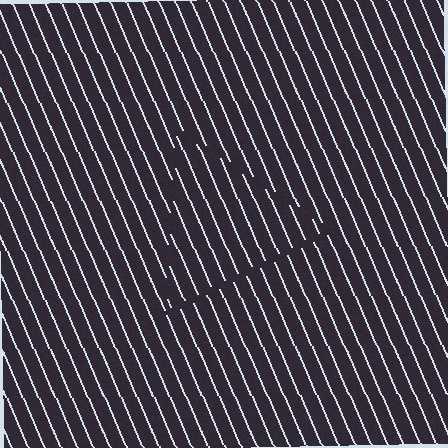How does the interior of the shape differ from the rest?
The interior of the shape contains the same grating, shifted by half a period — the contour is defined by the phase discontinuity where line-ends from the inner and outer gratings abut.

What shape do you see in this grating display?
An illusory triangle. The interior of the shape contains the same grating, shifted by half a period — the contour is defined by the phase discontinuity where line-ends from the inner and outer gratings abut.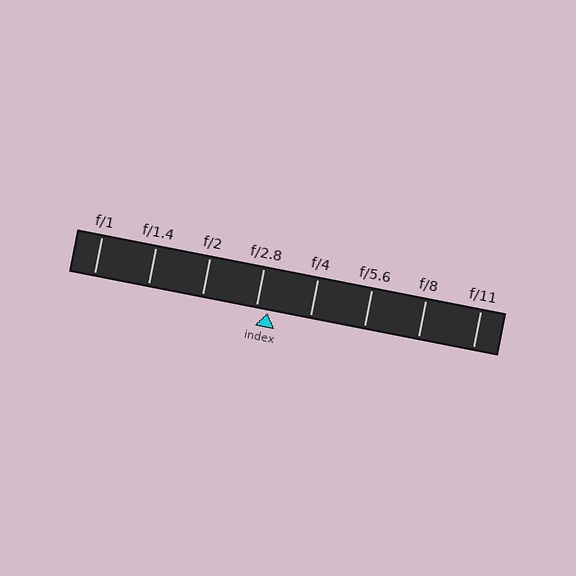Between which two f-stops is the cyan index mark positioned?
The index mark is between f/2.8 and f/4.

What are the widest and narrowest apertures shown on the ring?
The widest aperture shown is f/1 and the narrowest is f/11.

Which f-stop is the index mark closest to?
The index mark is closest to f/2.8.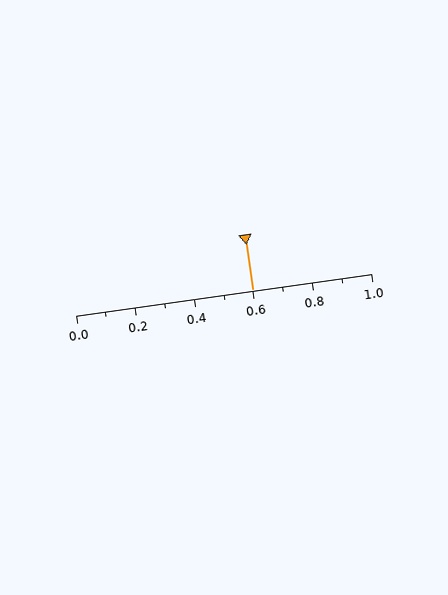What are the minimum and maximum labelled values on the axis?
The axis runs from 0.0 to 1.0.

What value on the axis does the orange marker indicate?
The marker indicates approximately 0.6.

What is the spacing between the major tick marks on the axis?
The major ticks are spaced 0.2 apart.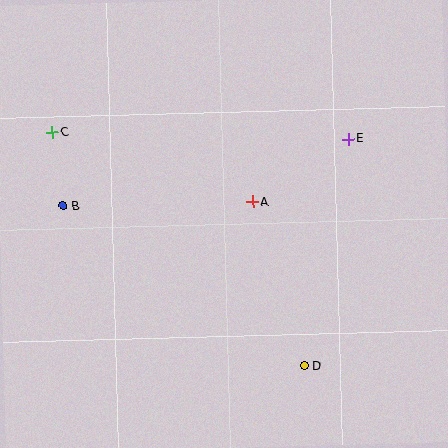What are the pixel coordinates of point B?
Point B is at (63, 206).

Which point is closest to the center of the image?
Point A at (253, 202) is closest to the center.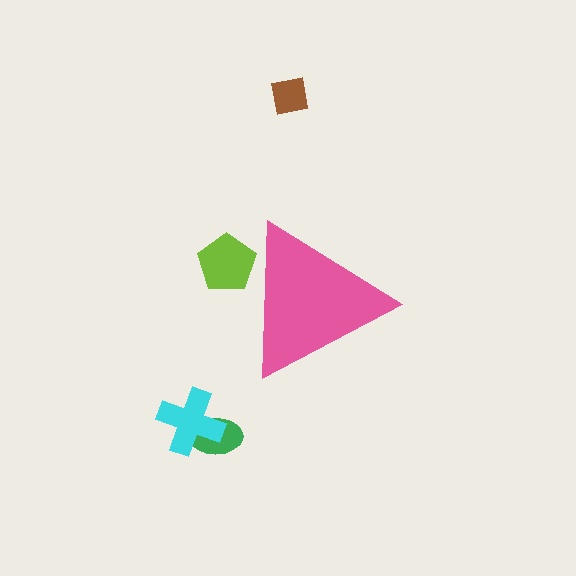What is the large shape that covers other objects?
A pink triangle.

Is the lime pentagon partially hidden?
Yes, the lime pentagon is partially hidden behind the pink triangle.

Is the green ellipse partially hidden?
No, the green ellipse is fully visible.